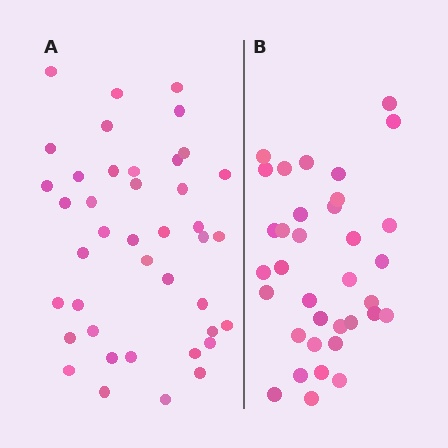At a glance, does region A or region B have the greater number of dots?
Region A (the left region) has more dots.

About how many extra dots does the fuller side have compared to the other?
Region A has about 6 more dots than region B.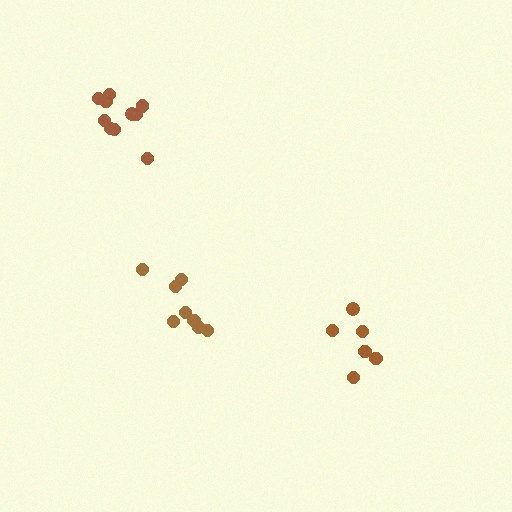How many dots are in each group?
Group 1: 10 dots, Group 2: 6 dots, Group 3: 8 dots (24 total).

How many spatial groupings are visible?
There are 3 spatial groupings.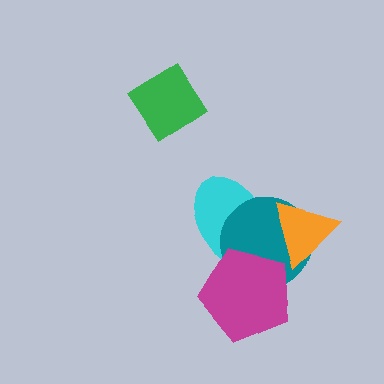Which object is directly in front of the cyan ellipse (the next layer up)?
The teal circle is directly in front of the cyan ellipse.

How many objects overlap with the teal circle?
3 objects overlap with the teal circle.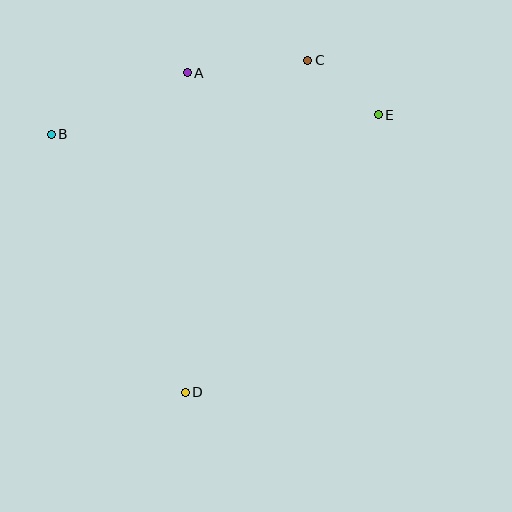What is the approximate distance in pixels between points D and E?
The distance between D and E is approximately 338 pixels.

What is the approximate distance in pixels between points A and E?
The distance between A and E is approximately 196 pixels.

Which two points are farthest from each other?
Points C and D are farthest from each other.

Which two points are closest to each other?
Points C and E are closest to each other.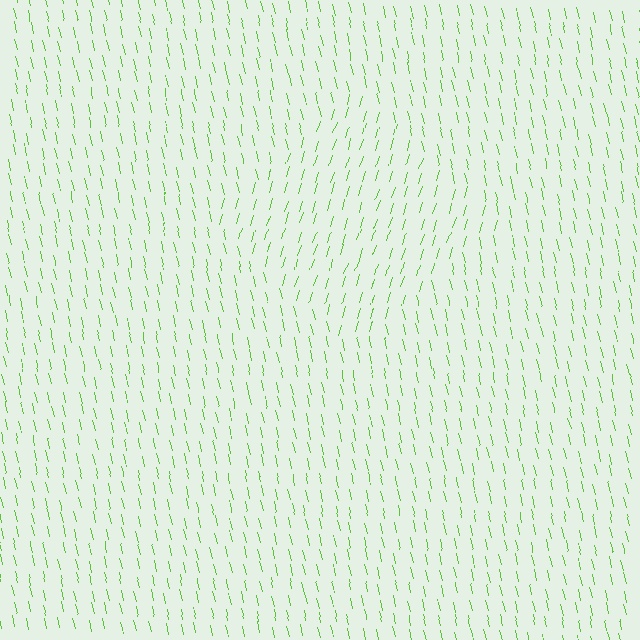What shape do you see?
I see a diamond.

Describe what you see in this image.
The image is filled with small lime line segments. A diamond region in the image has lines oriented differently from the surrounding lines, creating a visible texture boundary.